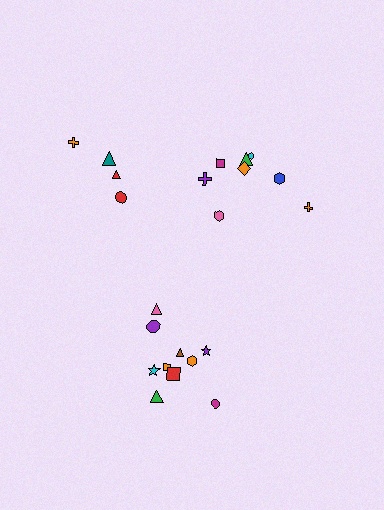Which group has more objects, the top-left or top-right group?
The top-right group.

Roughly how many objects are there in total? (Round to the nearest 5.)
Roughly 20 objects in total.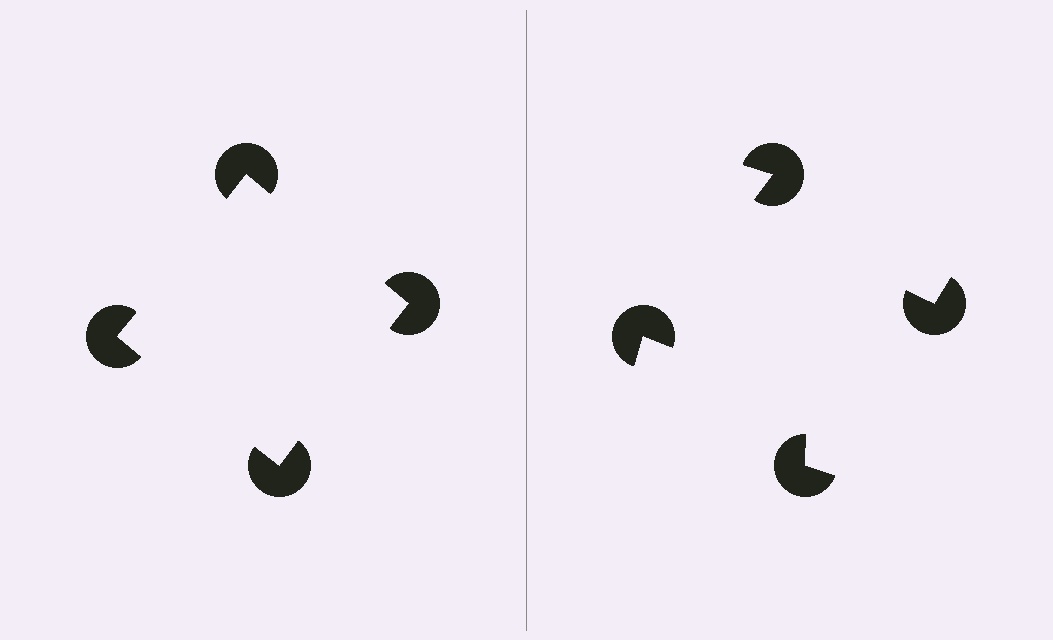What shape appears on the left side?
An illusory square.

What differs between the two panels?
The pac-man discs are positioned identically on both sides; only the wedge orientations differ. On the left they align to a square; on the right they are misaligned.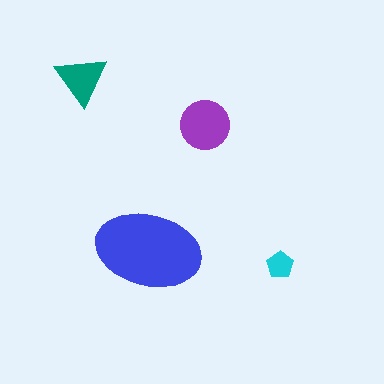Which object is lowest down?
The cyan pentagon is bottommost.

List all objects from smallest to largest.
The cyan pentagon, the teal triangle, the purple circle, the blue ellipse.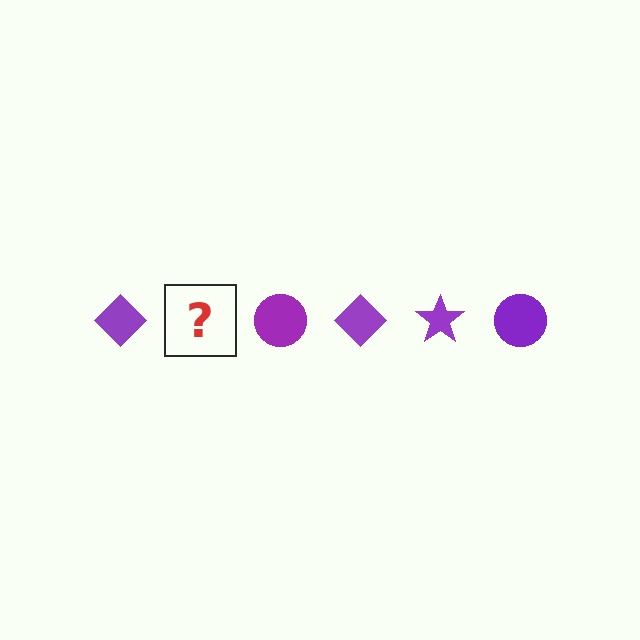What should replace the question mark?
The question mark should be replaced with a purple star.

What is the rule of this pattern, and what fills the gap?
The rule is that the pattern cycles through diamond, star, circle shapes in purple. The gap should be filled with a purple star.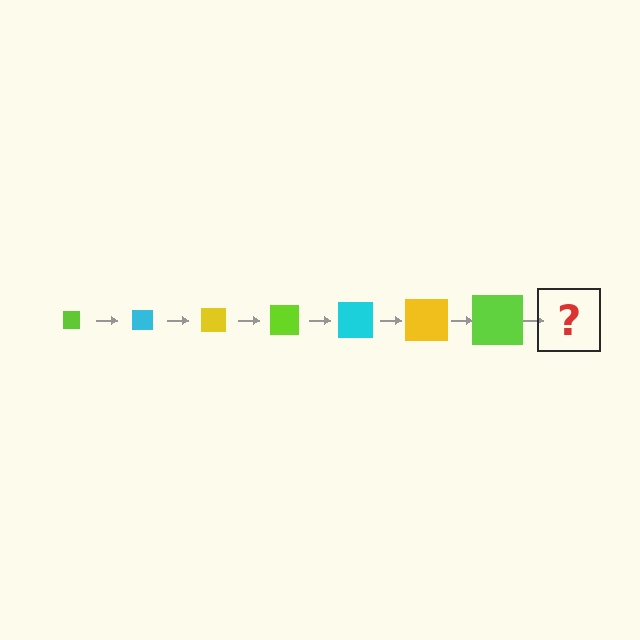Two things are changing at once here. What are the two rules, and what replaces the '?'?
The two rules are that the square grows larger each step and the color cycles through lime, cyan, and yellow. The '?' should be a cyan square, larger than the previous one.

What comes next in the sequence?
The next element should be a cyan square, larger than the previous one.